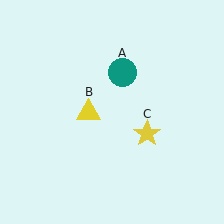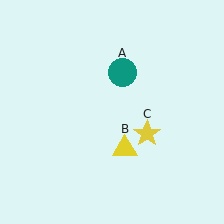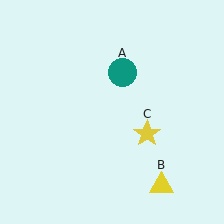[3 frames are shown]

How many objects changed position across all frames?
1 object changed position: yellow triangle (object B).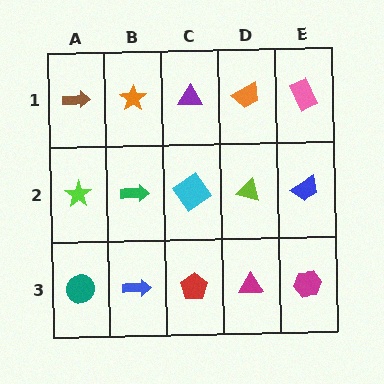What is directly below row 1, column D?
A lime triangle.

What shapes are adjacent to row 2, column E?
A pink rectangle (row 1, column E), a magenta hexagon (row 3, column E), a lime triangle (row 2, column D).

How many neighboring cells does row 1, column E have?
2.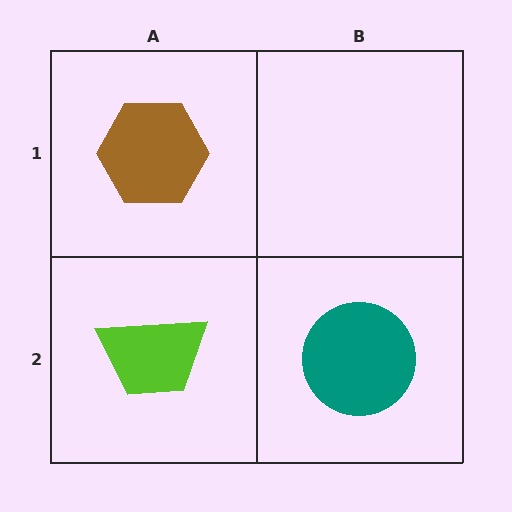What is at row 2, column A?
A lime trapezoid.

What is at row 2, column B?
A teal circle.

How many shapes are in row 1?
1 shape.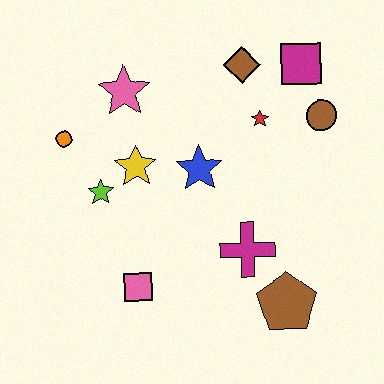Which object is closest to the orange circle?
The lime star is closest to the orange circle.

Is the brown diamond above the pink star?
Yes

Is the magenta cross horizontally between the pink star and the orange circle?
No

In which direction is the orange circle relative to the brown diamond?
The orange circle is to the left of the brown diamond.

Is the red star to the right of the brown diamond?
Yes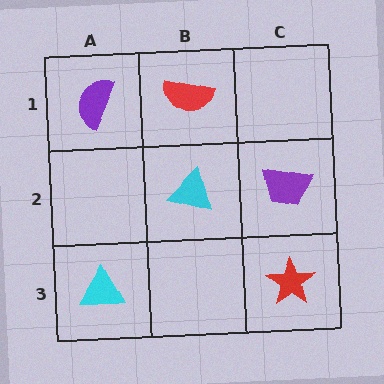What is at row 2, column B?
A cyan triangle.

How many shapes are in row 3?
2 shapes.